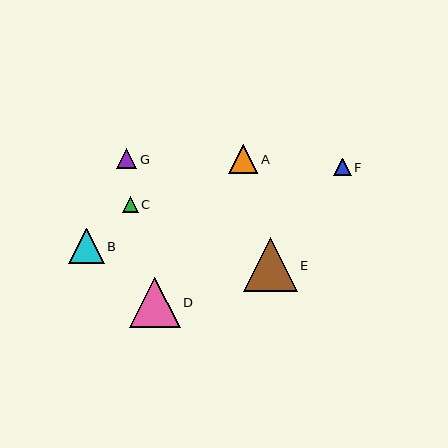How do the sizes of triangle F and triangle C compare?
Triangle F and triangle C are approximately the same size.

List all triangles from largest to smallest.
From largest to smallest: E, D, B, A, G, F, C.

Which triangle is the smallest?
Triangle C is the smallest with a size of approximately 16 pixels.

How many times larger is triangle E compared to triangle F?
Triangle E is approximately 3.1 times the size of triangle F.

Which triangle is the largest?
Triangle E is the largest with a size of approximately 54 pixels.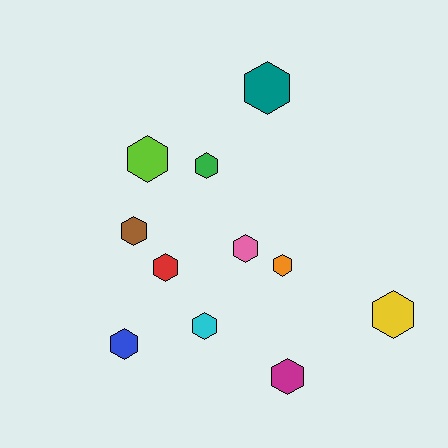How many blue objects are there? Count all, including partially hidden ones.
There is 1 blue object.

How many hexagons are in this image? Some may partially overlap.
There are 11 hexagons.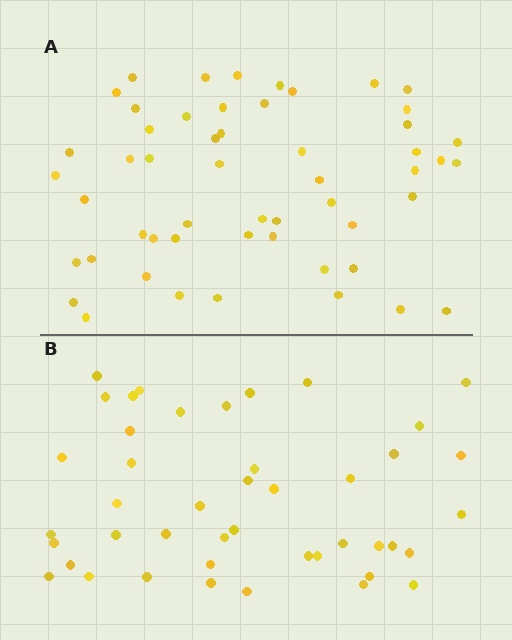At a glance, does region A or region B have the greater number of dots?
Region A (the top region) has more dots.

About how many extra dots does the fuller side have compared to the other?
Region A has roughly 8 or so more dots than region B.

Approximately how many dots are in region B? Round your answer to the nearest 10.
About 40 dots. (The exact count is 44, which rounds to 40.)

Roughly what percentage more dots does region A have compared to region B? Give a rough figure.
About 20% more.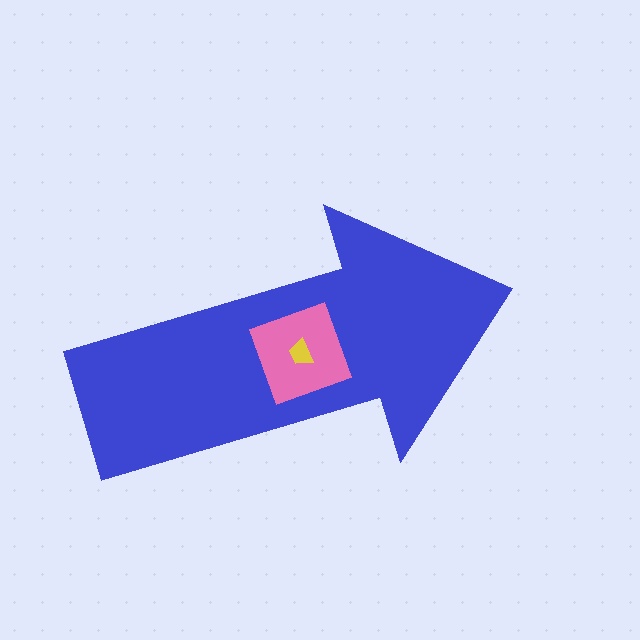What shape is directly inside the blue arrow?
The pink diamond.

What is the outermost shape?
The blue arrow.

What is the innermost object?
The yellow trapezoid.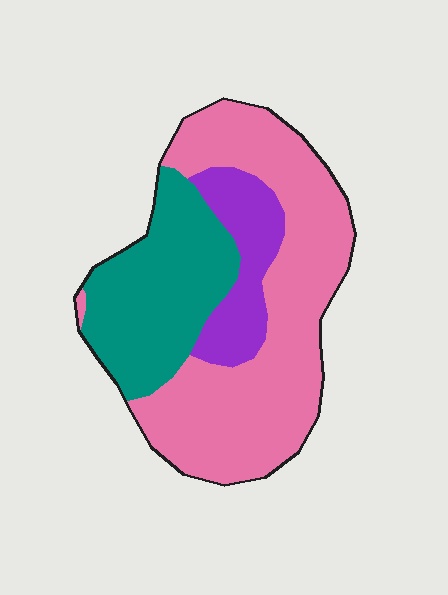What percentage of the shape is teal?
Teal takes up about one third (1/3) of the shape.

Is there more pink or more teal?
Pink.